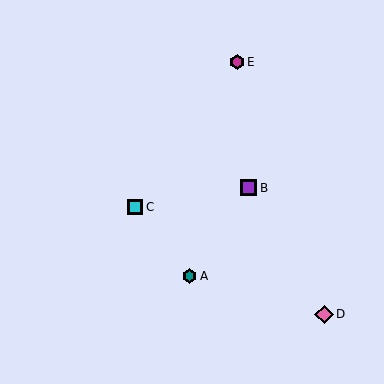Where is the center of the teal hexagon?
The center of the teal hexagon is at (189, 276).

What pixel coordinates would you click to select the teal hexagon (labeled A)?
Click at (189, 276) to select the teal hexagon A.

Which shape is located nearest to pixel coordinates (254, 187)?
The purple square (labeled B) at (248, 188) is nearest to that location.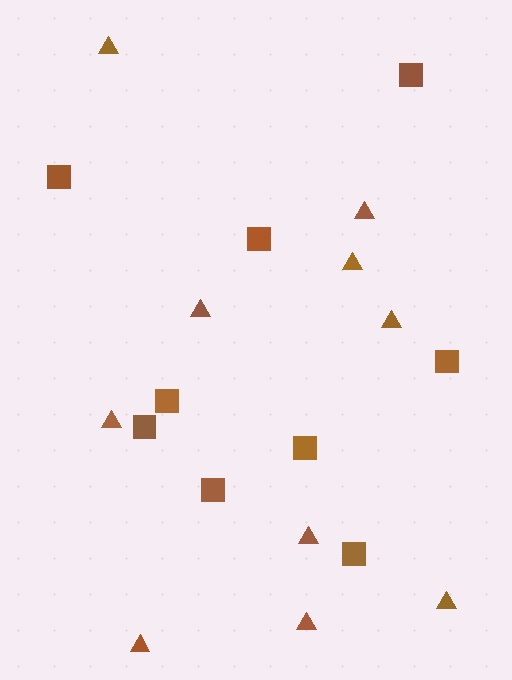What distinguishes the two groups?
There are 2 groups: one group of triangles (10) and one group of squares (9).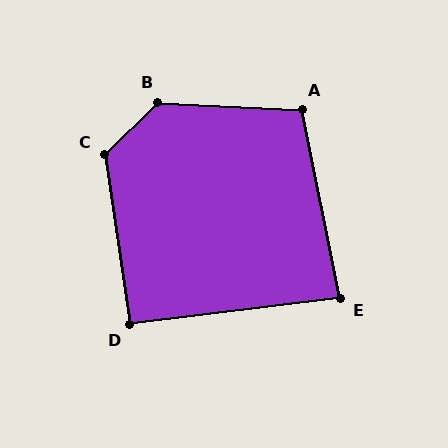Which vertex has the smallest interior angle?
E, at approximately 86 degrees.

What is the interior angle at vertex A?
Approximately 104 degrees (obtuse).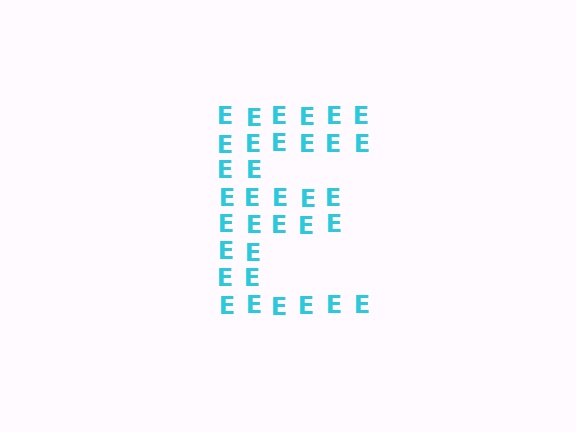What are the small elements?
The small elements are letter E's.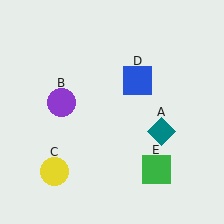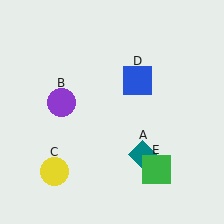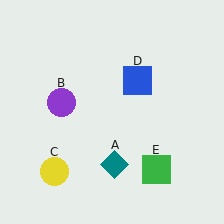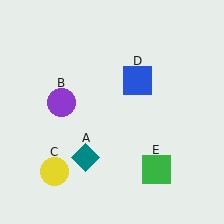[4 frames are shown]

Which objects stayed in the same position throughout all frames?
Purple circle (object B) and yellow circle (object C) and blue square (object D) and green square (object E) remained stationary.